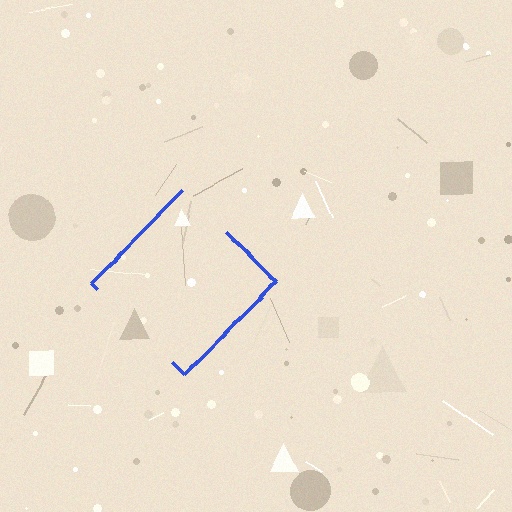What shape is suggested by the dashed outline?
The dashed outline suggests a diamond.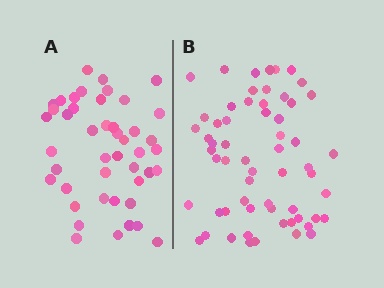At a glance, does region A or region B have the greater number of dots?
Region B (the right region) has more dots.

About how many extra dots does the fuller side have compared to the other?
Region B has approximately 15 more dots than region A.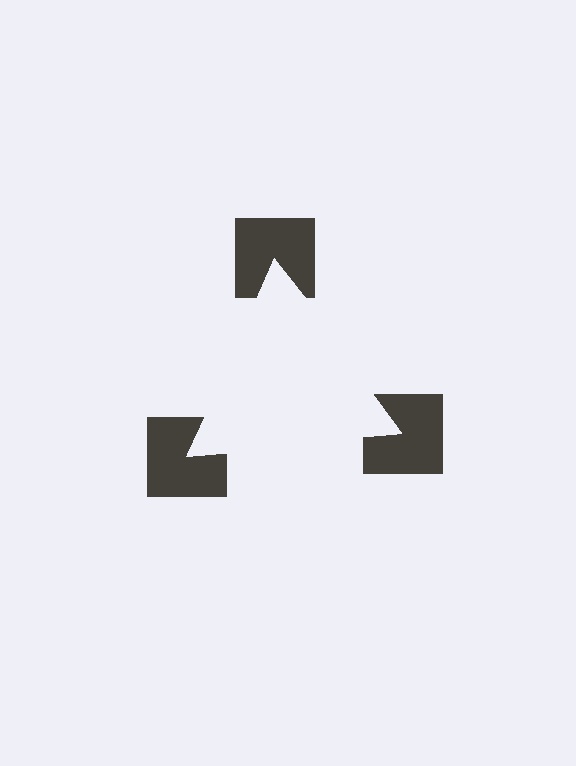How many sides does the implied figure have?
3 sides.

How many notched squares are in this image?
There are 3 — one at each vertex of the illusory triangle.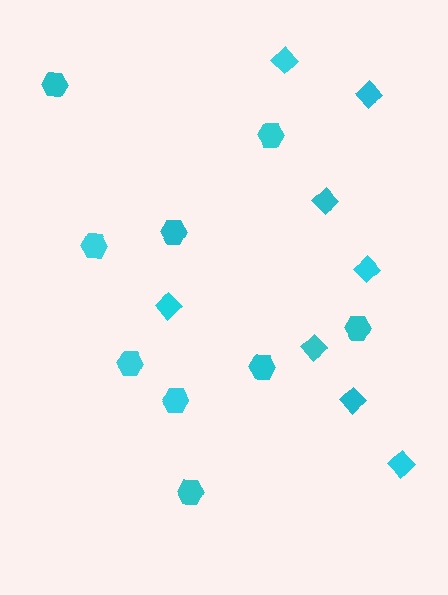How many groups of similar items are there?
There are 2 groups: one group of hexagons (9) and one group of diamonds (8).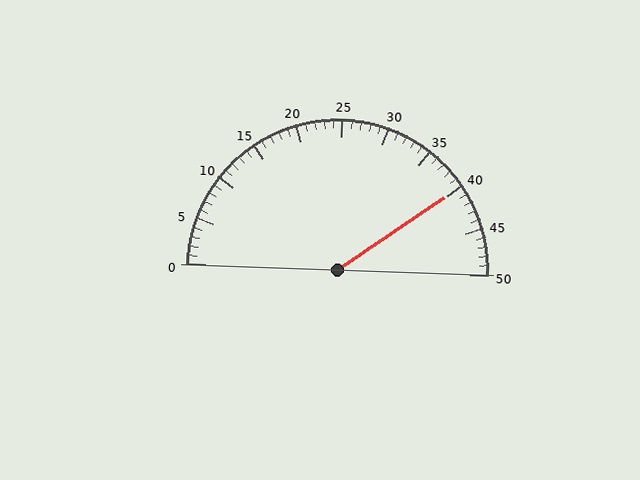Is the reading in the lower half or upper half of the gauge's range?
The reading is in the upper half of the range (0 to 50).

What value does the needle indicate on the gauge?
The needle indicates approximately 40.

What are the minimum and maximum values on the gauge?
The gauge ranges from 0 to 50.